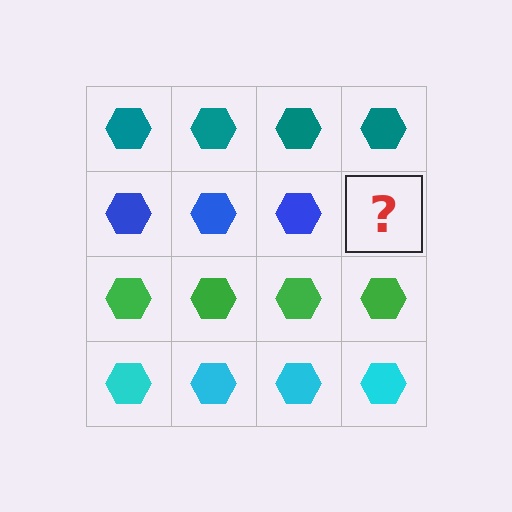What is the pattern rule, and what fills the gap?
The rule is that each row has a consistent color. The gap should be filled with a blue hexagon.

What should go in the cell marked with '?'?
The missing cell should contain a blue hexagon.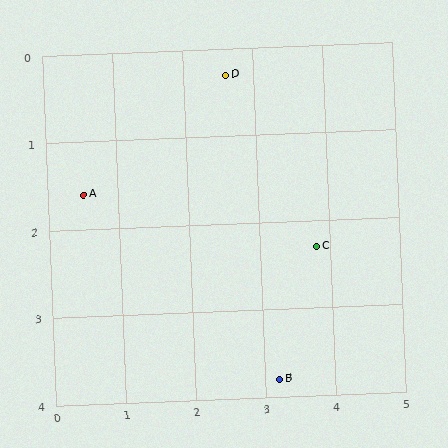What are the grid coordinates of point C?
Point C is at approximately (3.8, 2.3).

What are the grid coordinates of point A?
Point A is at approximately (0.5, 1.6).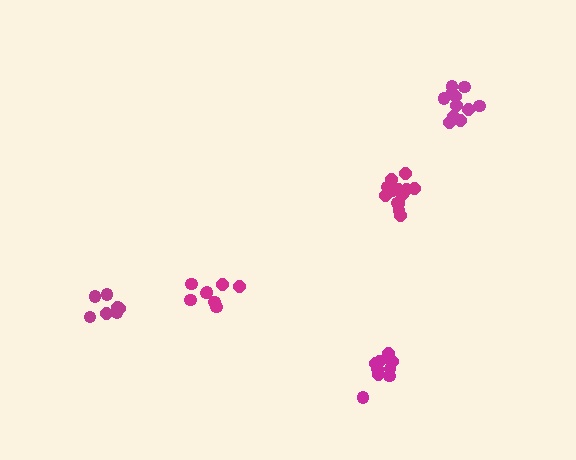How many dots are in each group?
Group 1: 11 dots, Group 2: 7 dots, Group 3: 9 dots, Group 4: 13 dots, Group 5: 8 dots (48 total).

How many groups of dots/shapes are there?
There are 5 groups.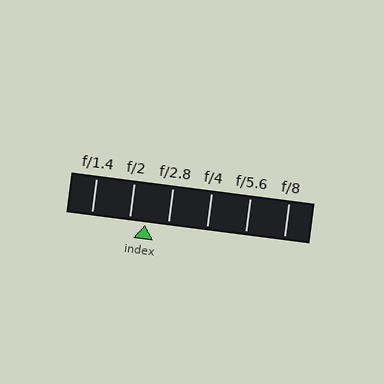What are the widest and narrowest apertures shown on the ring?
The widest aperture shown is f/1.4 and the narrowest is f/8.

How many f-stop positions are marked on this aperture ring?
There are 6 f-stop positions marked.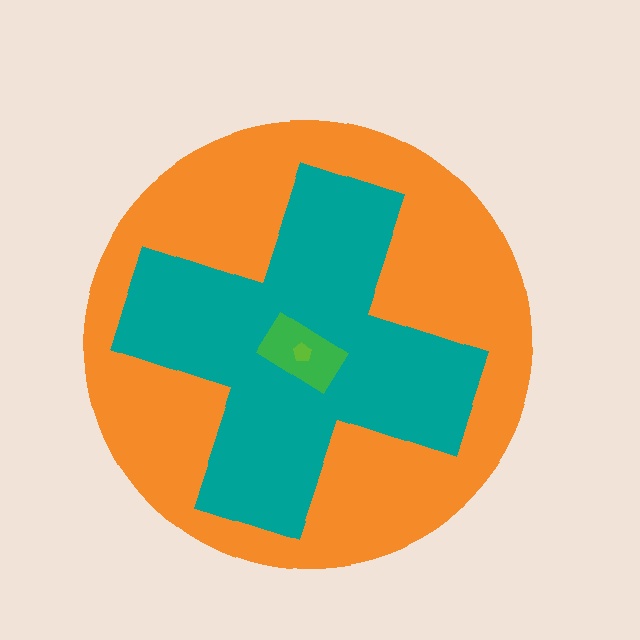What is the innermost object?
The lime pentagon.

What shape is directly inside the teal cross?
The green rectangle.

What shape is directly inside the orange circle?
The teal cross.